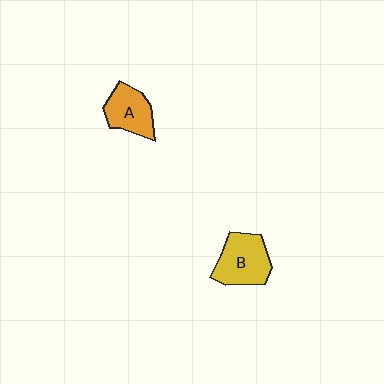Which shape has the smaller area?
Shape A (orange).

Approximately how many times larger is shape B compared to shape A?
Approximately 1.2 times.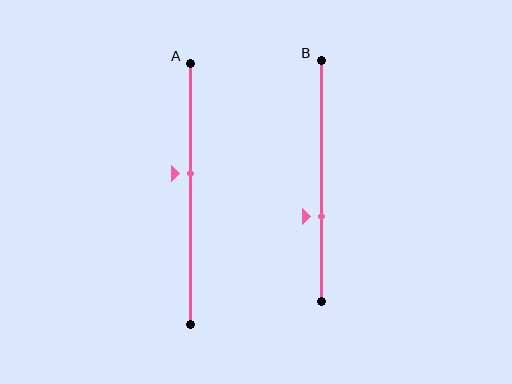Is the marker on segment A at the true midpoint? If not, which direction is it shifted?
No, the marker on segment A is shifted upward by about 8% of the segment length.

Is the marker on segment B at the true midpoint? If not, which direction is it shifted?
No, the marker on segment B is shifted downward by about 15% of the segment length.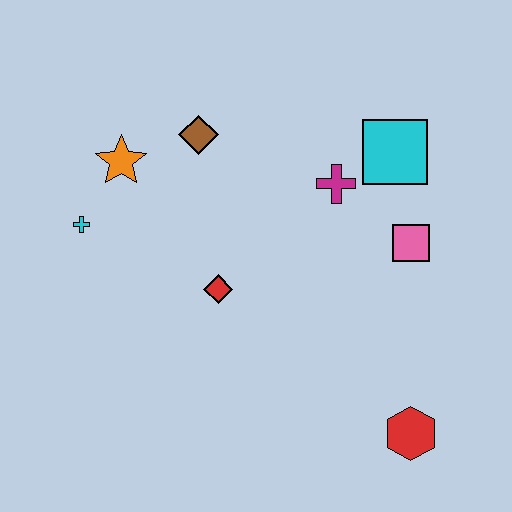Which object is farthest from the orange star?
The red hexagon is farthest from the orange star.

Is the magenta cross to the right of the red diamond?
Yes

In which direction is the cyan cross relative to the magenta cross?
The cyan cross is to the left of the magenta cross.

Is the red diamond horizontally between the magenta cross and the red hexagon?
No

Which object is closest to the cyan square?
The magenta cross is closest to the cyan square.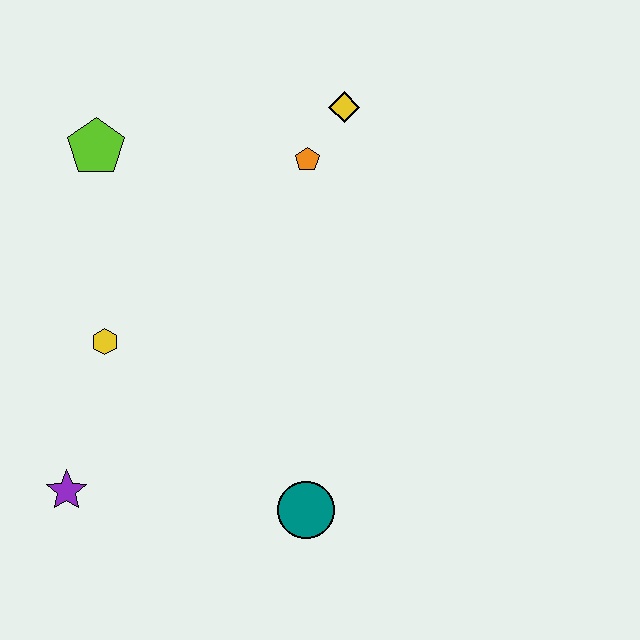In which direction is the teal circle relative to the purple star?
The teal circle is to the right of the purple star.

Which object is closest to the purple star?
The yellow hexagon is closest to the purple star.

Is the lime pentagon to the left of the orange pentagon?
Yes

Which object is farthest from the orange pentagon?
The purple star is farthest from the orange pentagon.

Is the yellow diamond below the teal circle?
No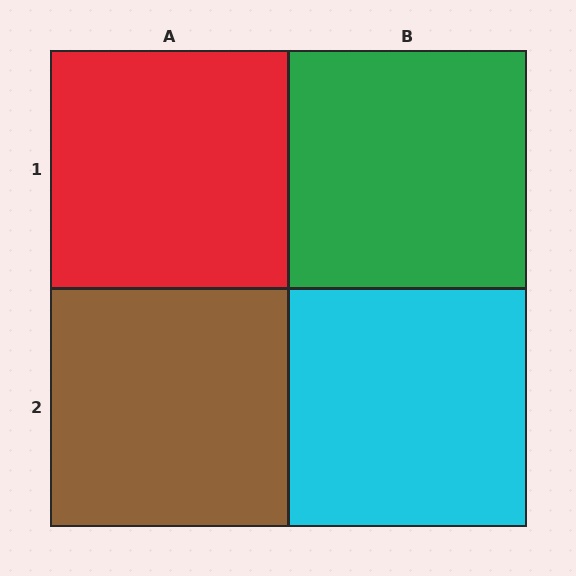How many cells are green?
1 cell is green.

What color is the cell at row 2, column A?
Brown.